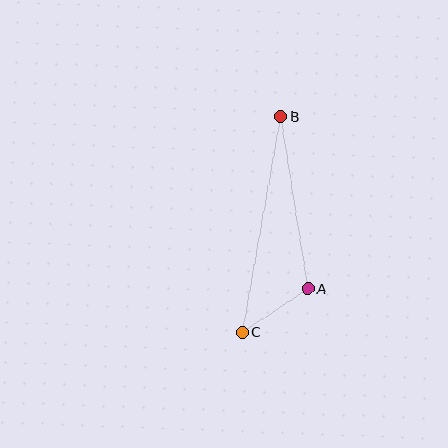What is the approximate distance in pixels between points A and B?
The distance between A and B is approximately 174 pixels.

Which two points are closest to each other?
Points A and C are closest to each other.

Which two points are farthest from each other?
Points B and C are farthest from each other.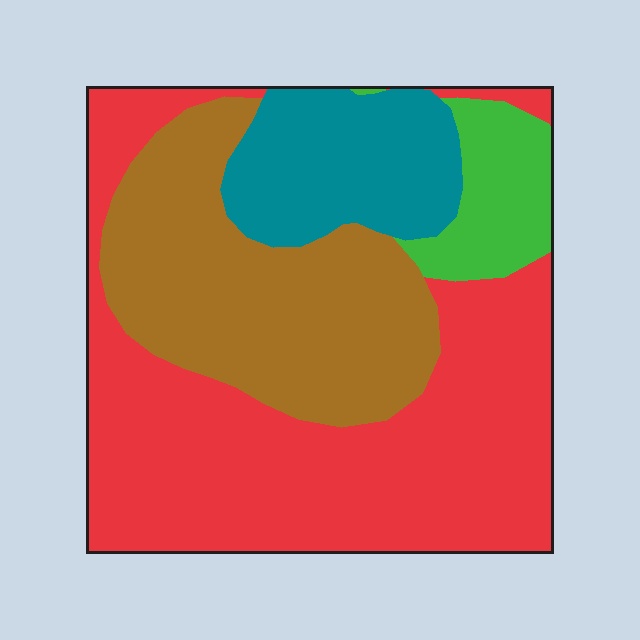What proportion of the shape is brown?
Brown takes up between a sixth and a third of the shape.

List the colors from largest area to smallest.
From largest to smallest: red, brown, teal, green.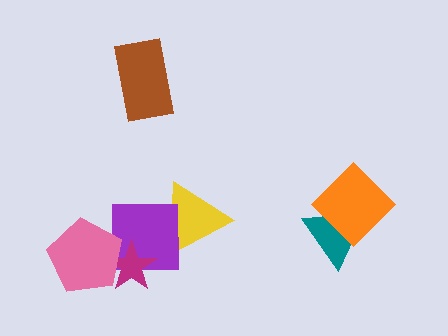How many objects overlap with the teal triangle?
1 object overlaps with the teal triangle.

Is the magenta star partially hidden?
Yes, it is partially covered by another shape.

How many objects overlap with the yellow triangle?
1 object overlaps with the yellow triangle.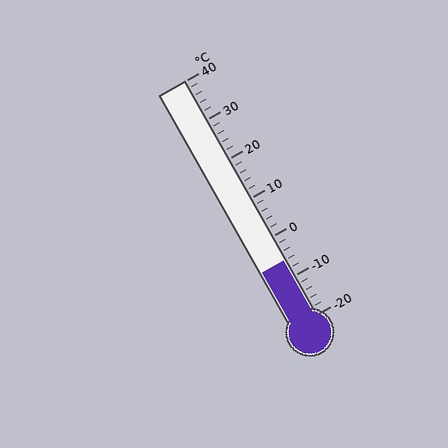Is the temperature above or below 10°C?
The temperature is below 10°C.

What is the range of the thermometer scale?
The thermometer scale ranges from -20°C to 40°C.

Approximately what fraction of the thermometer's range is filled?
The thermometer is filled to approximately 25% of its range.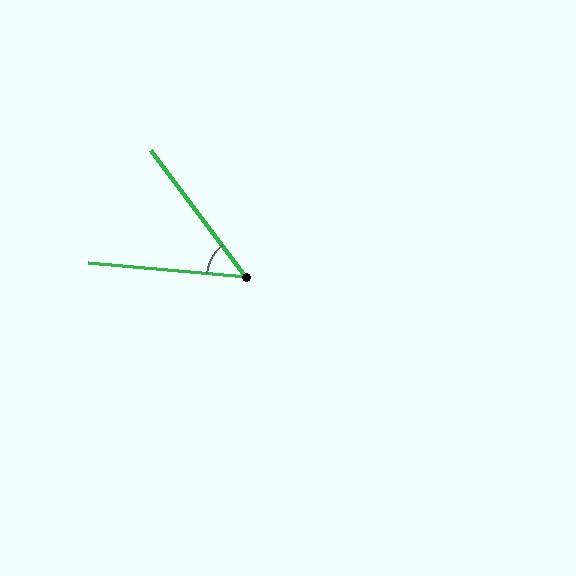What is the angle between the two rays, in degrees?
Approximately 48 degrees.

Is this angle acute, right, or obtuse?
It is acute.